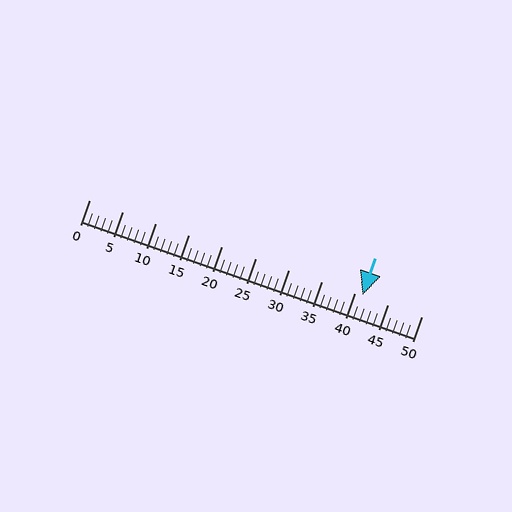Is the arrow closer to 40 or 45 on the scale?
The arrow is closer to 40.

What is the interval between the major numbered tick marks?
The major tick marks are spaced 5 units apart.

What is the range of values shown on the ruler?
The ruler shows values from 0 to 50.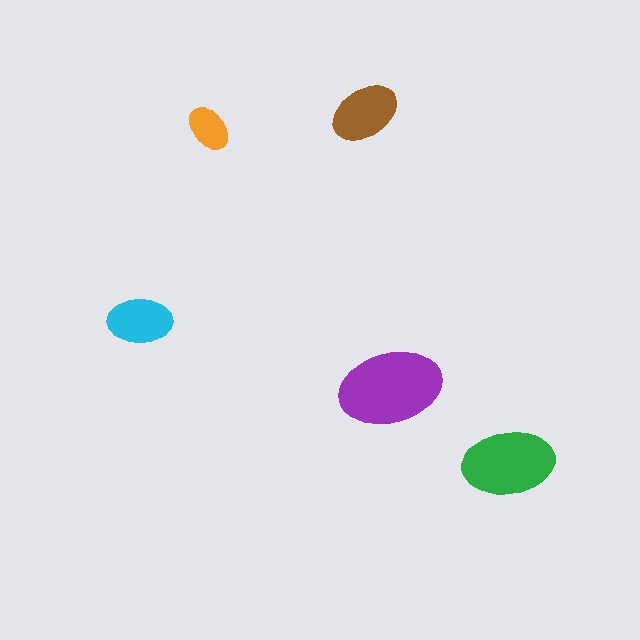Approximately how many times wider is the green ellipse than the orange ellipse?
About 2 times wider.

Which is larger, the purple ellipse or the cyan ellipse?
The purple one.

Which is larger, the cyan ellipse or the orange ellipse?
The cyan one.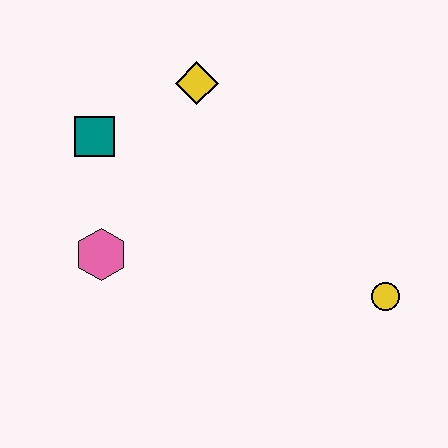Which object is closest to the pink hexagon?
The teal square is closest to the pink hexagon.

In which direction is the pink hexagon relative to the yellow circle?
The pink hexagon is to the left of the yellow circle.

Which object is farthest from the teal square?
The yellow circle is farthest from the teal square.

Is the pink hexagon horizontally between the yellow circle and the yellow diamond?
No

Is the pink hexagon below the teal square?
Yes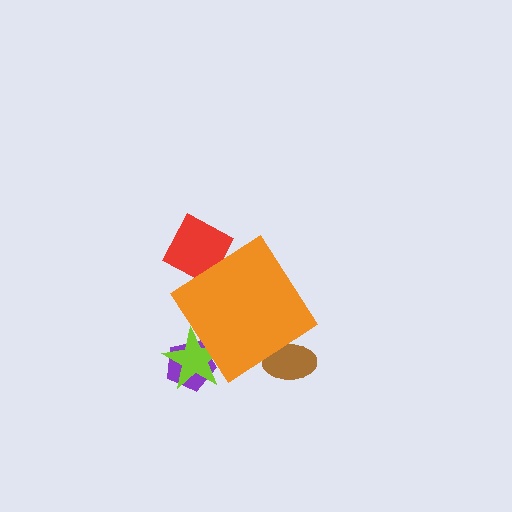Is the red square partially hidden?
Yes, the red square is partially hidden behind the orange diamond.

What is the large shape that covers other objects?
An orange diamond.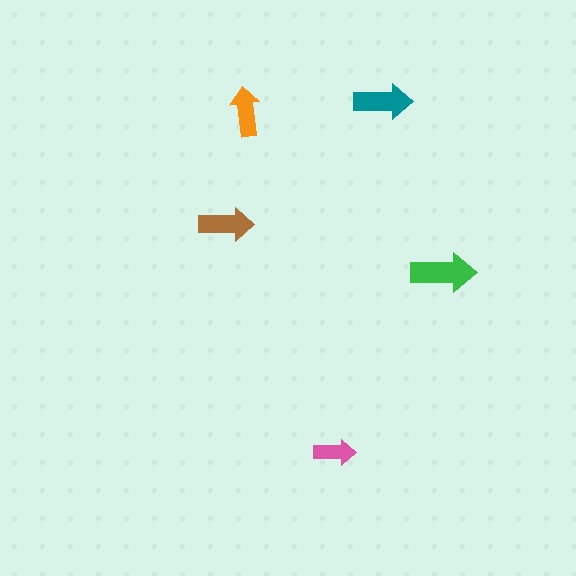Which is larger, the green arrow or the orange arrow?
The green one.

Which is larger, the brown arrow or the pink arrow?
The brown one.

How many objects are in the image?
There are 5 objects in the image.